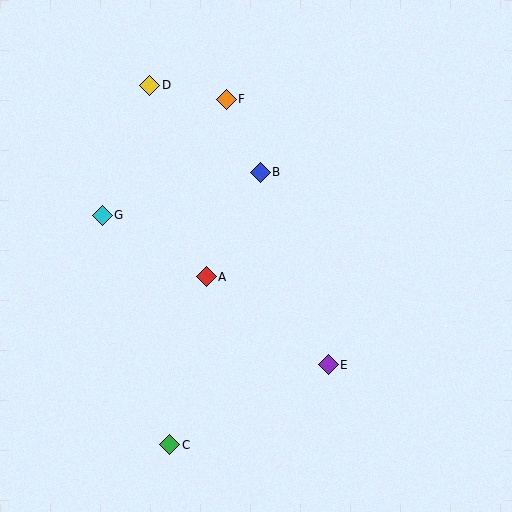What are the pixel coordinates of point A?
Point A is at (206, 277).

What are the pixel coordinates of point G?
Point G is at (102, 215).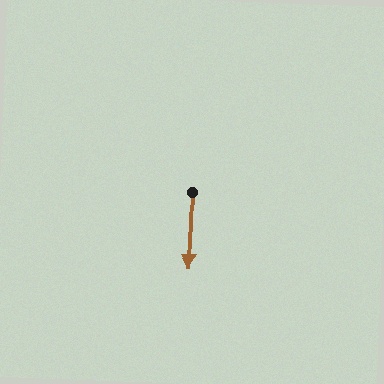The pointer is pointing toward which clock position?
Roughly 6 o'clock.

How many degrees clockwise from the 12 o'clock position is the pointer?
Approximately 181 degrees.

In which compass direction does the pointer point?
South.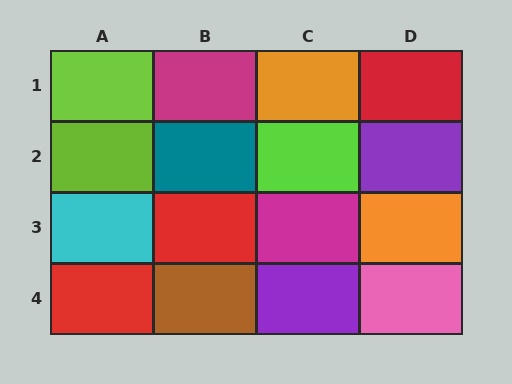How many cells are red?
3 cells are red.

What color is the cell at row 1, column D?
Red.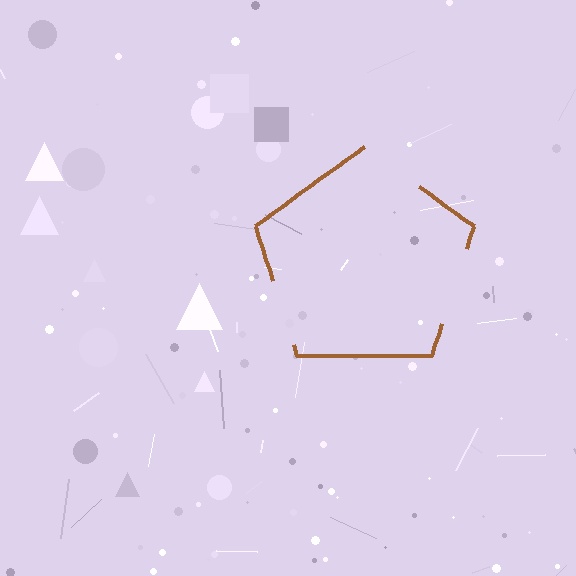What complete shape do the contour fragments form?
The contour fragments form a pentagon.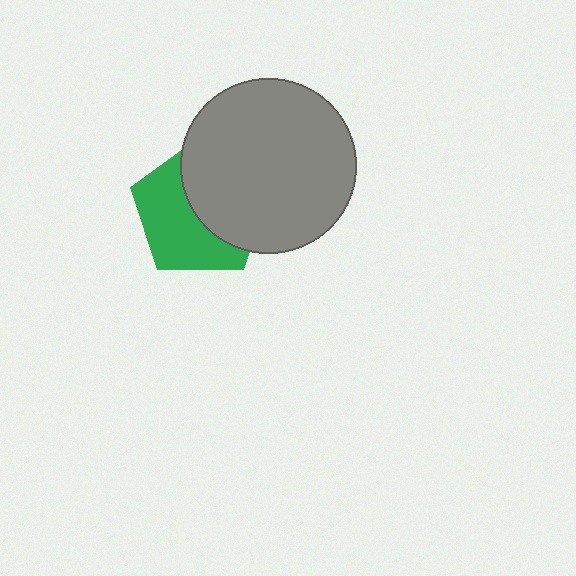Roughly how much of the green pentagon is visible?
About half of it is visible (roughly 51%).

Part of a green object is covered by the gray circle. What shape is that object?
It is a pentagon.